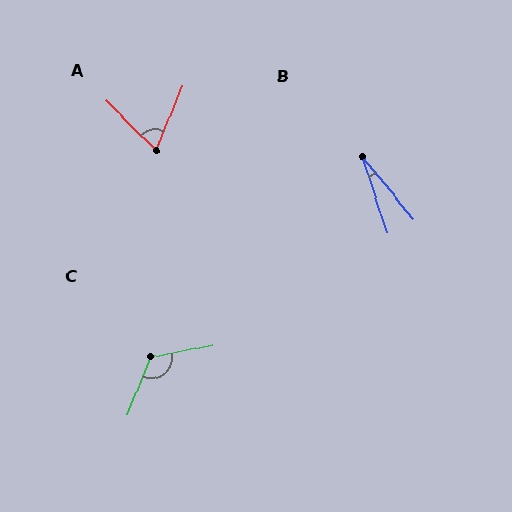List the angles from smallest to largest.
B (21°), A (67°), C (123°).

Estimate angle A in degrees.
Approximately 67 degrees.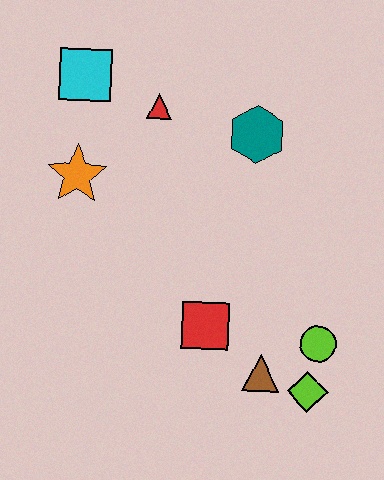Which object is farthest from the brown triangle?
The cyan square is farthest from the brown triangle.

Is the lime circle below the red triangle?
Yes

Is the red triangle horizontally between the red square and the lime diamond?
No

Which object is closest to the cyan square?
The red triangle is closest to the cyan square.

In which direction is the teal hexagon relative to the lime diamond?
The teal hexagon is above the lime diamond.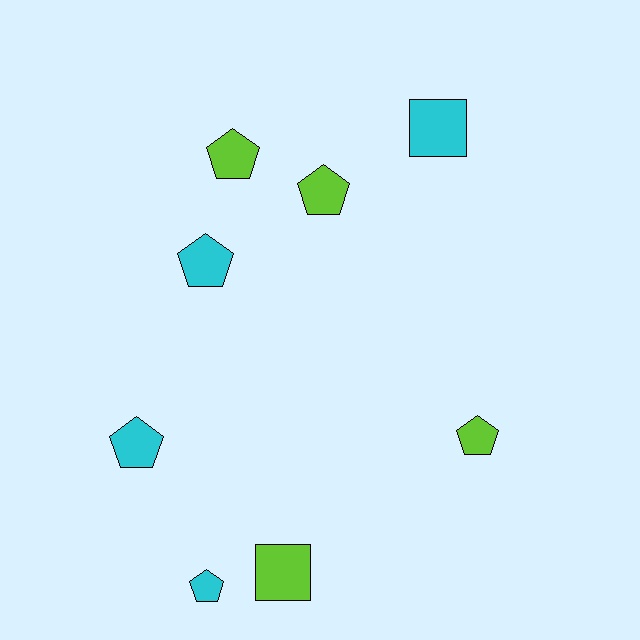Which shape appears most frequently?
Pentagon, with 6 objects.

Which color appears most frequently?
Cyan, with 4 objects.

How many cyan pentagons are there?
There are 3 cyan pentagons.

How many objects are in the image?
There are 8 objects.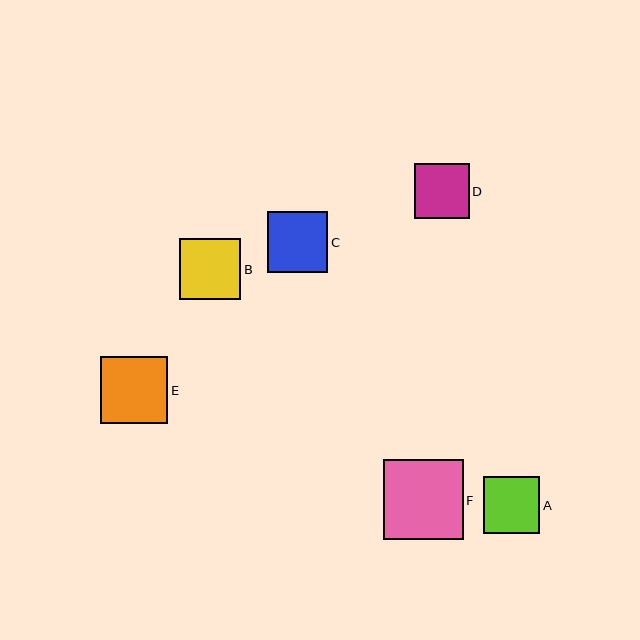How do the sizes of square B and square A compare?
Square B and square A are approximately the same size.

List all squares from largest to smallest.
From largest to smallest: F, E, B, C, A, D.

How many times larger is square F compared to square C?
Square F is approximately 1.3 times the size of square C.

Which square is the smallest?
Square D is the smallest with a size of approximately 55 pixels.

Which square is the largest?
Square F is the largest with a size of approximately 80 pixels.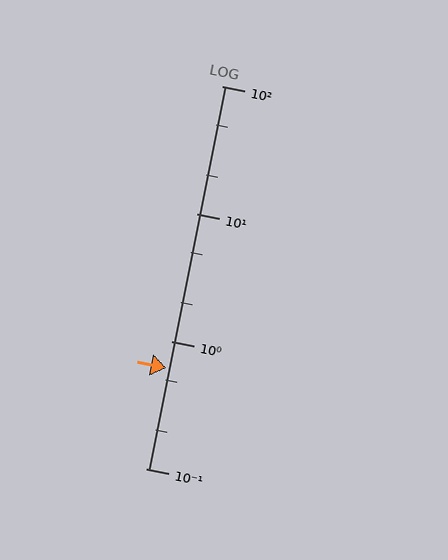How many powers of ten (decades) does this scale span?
The scale spans 3 decades, from 0.1 to 100.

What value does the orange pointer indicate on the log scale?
The pointer indicates approximately 0.61.